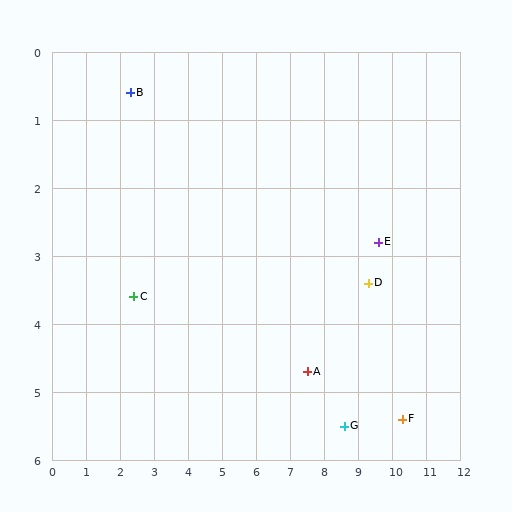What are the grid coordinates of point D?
Point D is at approximately (9.3, 3.4).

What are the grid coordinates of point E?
Point E is at approximately (9.6, 2.8).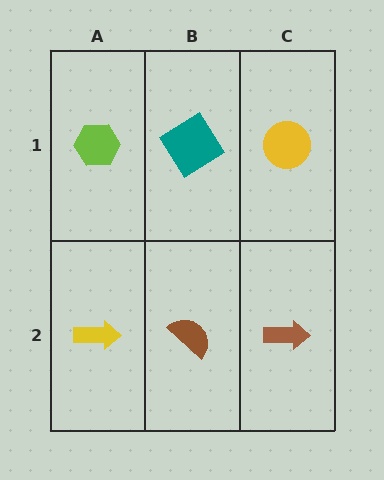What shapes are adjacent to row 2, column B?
A teal diamond (row 1, column B), a yellow arrow (row 2, column A), a brown arrow (row 2, column C).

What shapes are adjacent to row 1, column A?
A yellow arrow (row 2, column A), a teal diamond (row 1, column B).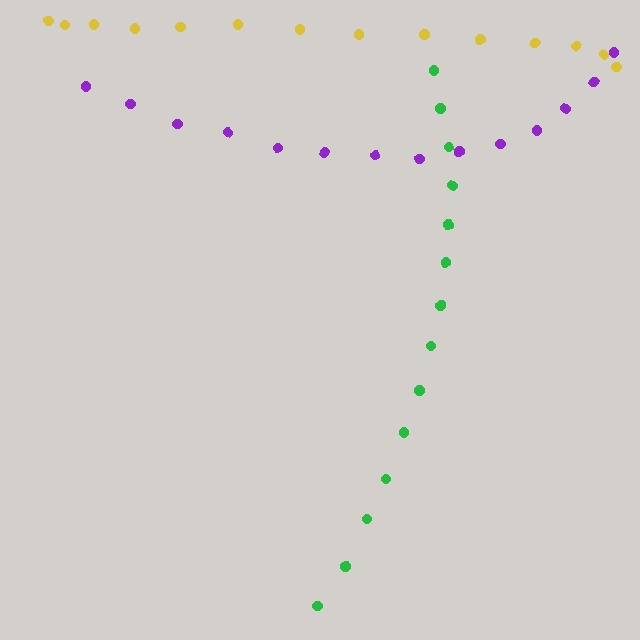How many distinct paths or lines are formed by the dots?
There are 3 distinct paths.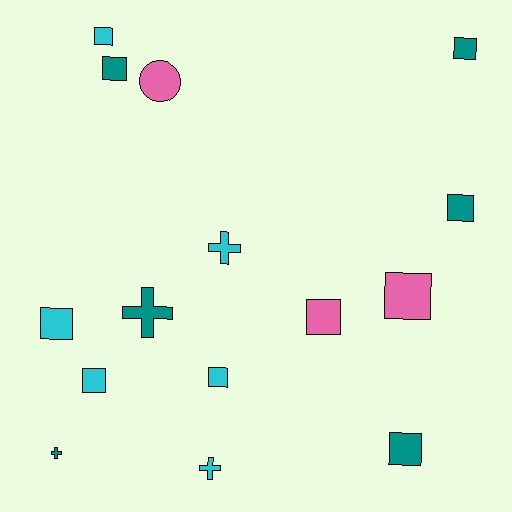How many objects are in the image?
There are 15 objects.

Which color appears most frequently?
Teal, with 6 objects.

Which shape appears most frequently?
Square, with 10 objects.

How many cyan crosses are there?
There are 2 cyan crosses.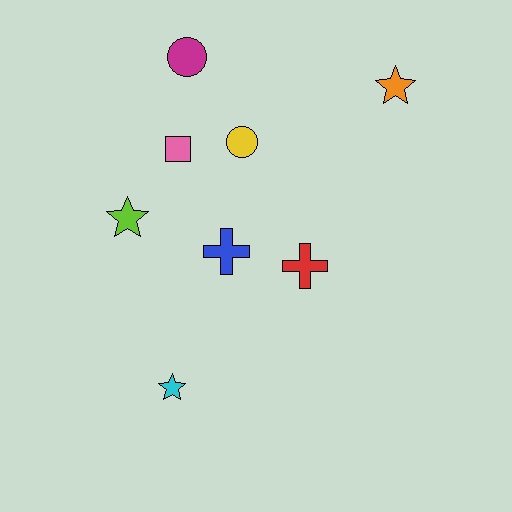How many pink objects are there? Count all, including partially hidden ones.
There is 1 pink object.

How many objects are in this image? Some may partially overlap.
There are 8 objects.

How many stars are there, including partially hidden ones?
There are 3 stars.